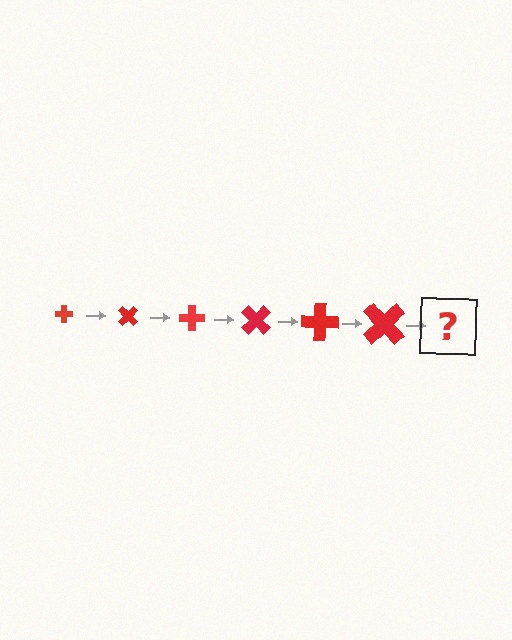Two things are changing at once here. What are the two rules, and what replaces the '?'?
The two rules are that the cross grows larger each step and it rotates 45 degrees each step. The '?' should be a cross, larger than the previous one and rotated 270 degrees from the start.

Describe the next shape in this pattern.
It should be a cross, larger than the previous one and rotated 270 degrees from the start.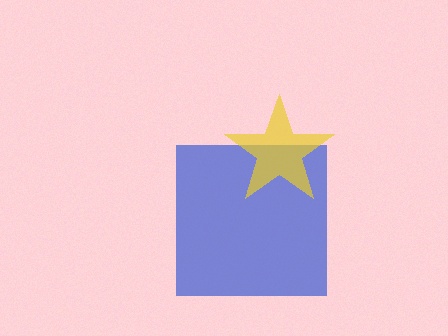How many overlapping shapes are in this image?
There are 2 overlapping shapes in the image.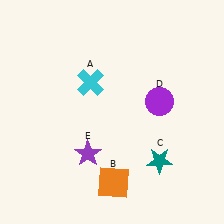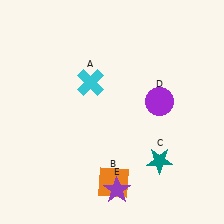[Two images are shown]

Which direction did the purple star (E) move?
The purple star (E) moved down.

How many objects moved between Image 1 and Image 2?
1 object moved between the two images.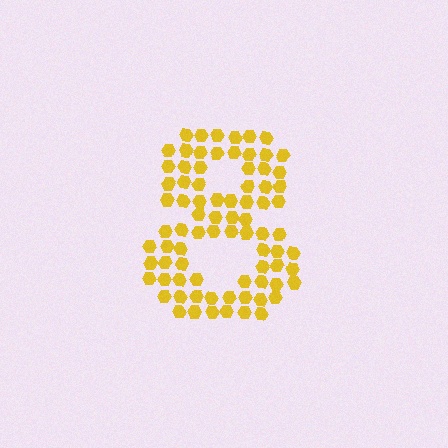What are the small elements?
The small elements are hexagons.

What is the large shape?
The large shape is the digit 8.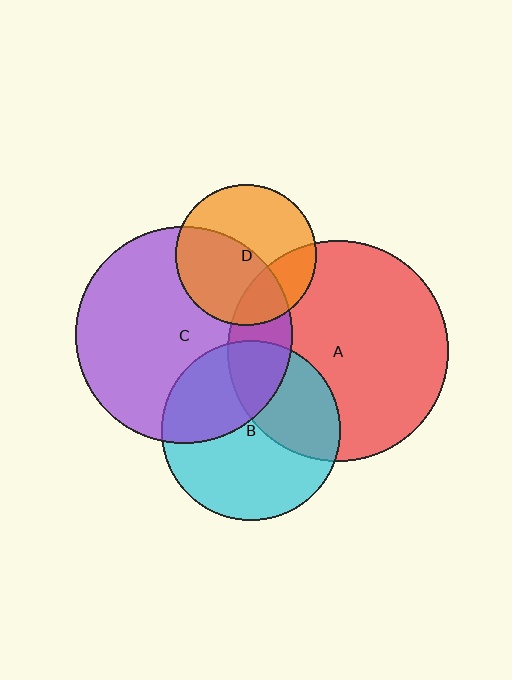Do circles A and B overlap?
Yes.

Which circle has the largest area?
Circle A (red).